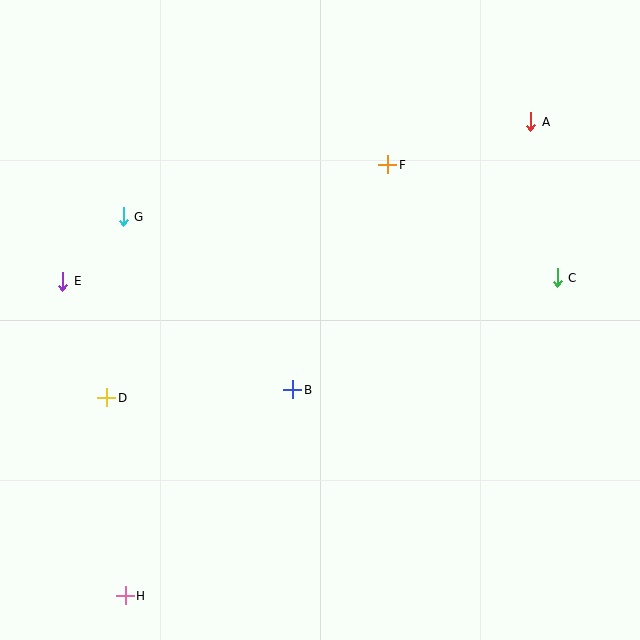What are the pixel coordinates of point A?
Point A is at (531, 122).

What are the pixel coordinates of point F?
Point F is at (388, 165).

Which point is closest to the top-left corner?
Point G is closest to the top-left corner.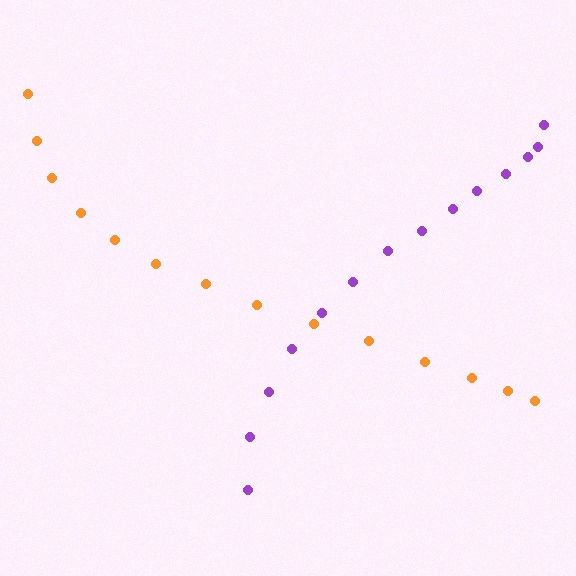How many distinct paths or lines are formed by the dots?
There are 2 distinct paths.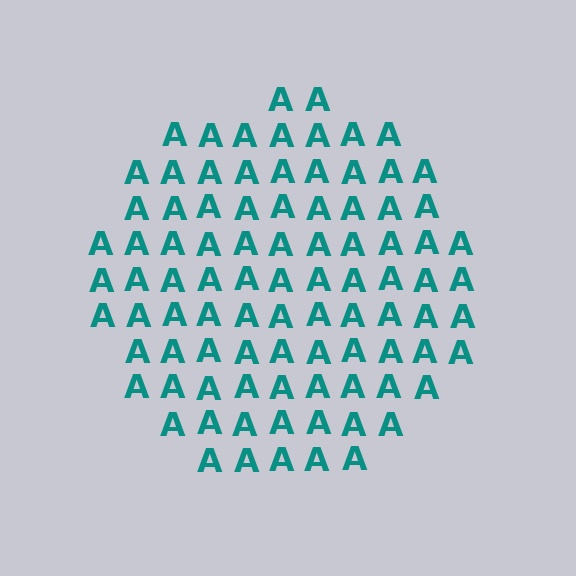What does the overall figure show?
The overall figure shows a circle.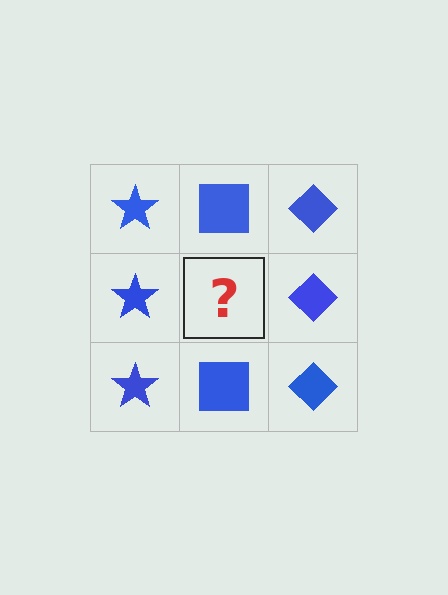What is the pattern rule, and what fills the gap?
The rule is that each column has a consistent shape. The gap should be filled with a blue square.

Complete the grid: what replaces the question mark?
The question mark should be replaced with a blue square.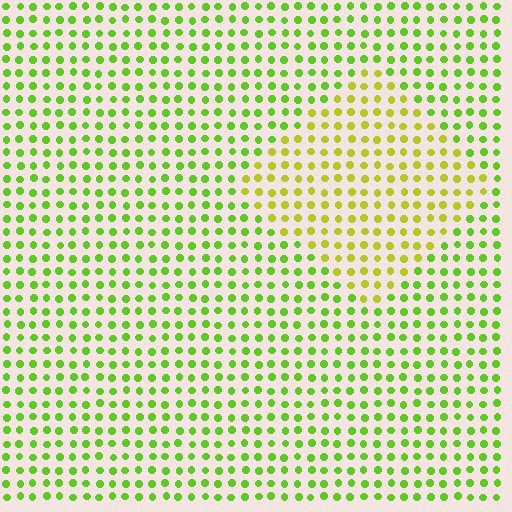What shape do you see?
I see a diamond.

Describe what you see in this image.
The image is filled with small lime elements in a uniform arrangement. A diamond-shaped region is visible where the elements are tinted to a slightly different hue, forming a subtle color boundary.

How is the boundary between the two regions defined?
The boundary is defined purely by a slight shift in hue (about 32 degrees). Spacing, size, and orientation are identical on both sides.